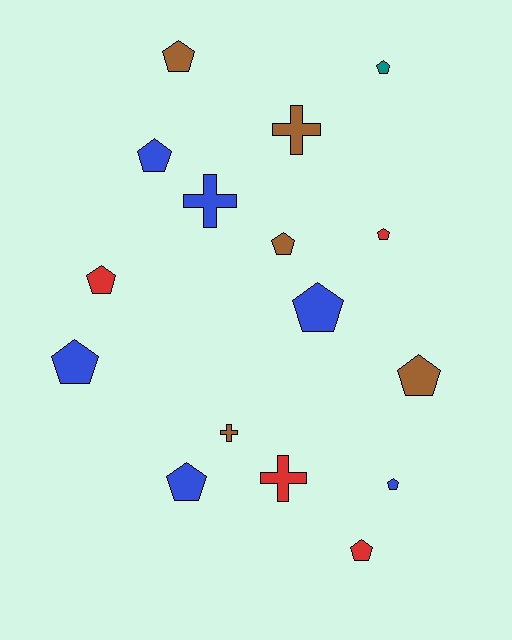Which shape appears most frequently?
Pentagon, with 12 objects.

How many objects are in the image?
There are 16 objects.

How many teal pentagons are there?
There is 1 teal pentagon.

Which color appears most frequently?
Blue, with 6 objects.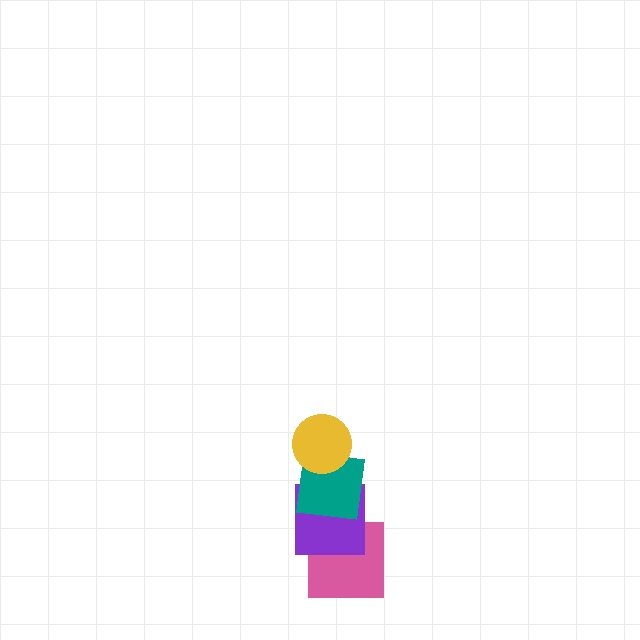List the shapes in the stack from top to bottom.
From top to bottom: the yellow circle, the teal square, the purple square, the pink square.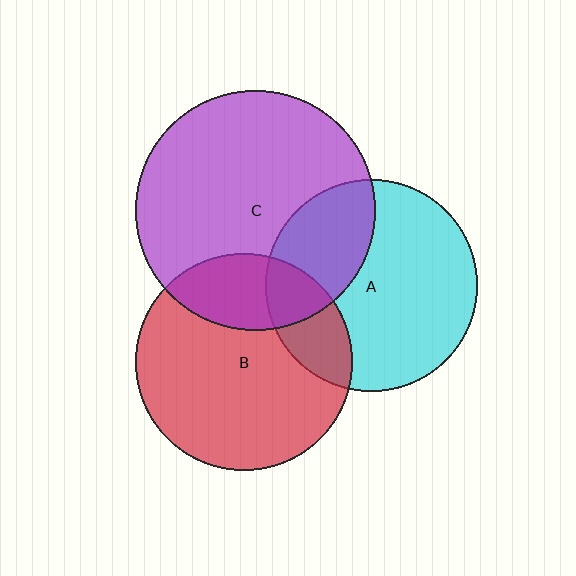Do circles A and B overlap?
Yes.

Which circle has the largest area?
Circle C (purple).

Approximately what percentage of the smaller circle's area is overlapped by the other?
Approximately 20%.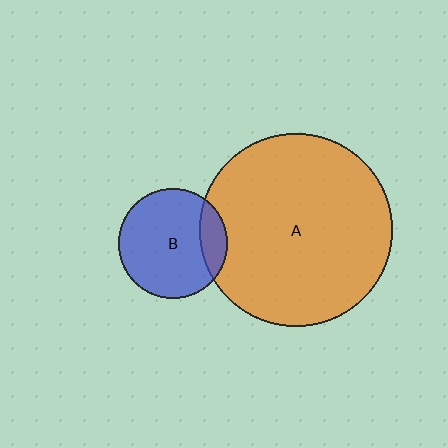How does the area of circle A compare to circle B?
Approximately 3.1 times.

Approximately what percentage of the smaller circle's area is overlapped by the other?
Approximately 15%.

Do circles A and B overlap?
Yes.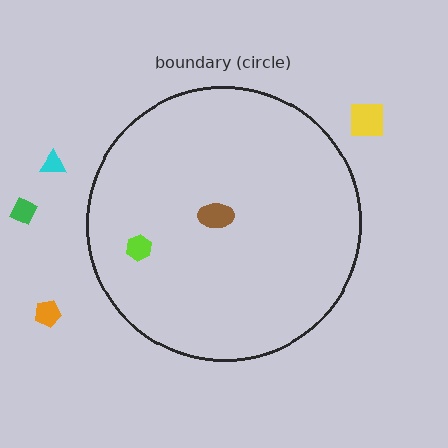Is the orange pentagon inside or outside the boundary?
Outside.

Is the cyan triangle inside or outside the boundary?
Outside.